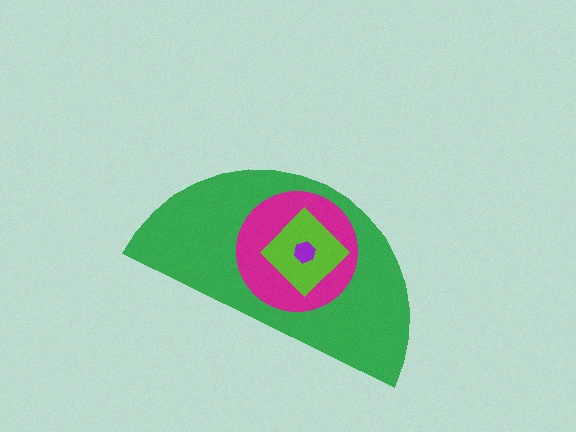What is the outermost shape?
The green semicircle.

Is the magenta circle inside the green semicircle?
Yes.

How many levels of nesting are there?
4.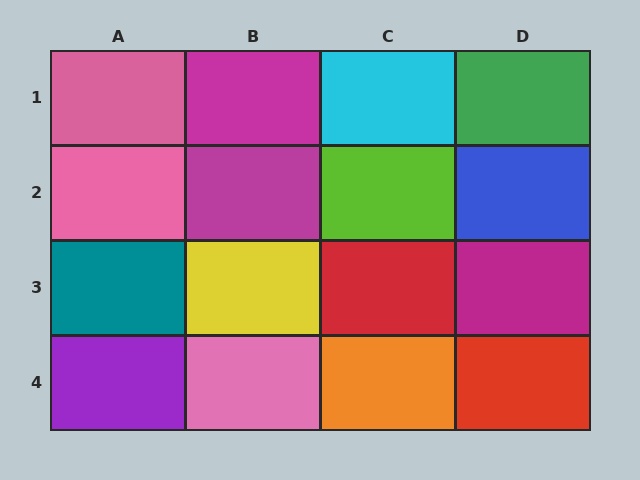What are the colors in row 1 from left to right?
Pink, magenta, cyan, green.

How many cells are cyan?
1 cell is cyan.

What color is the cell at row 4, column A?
Purple.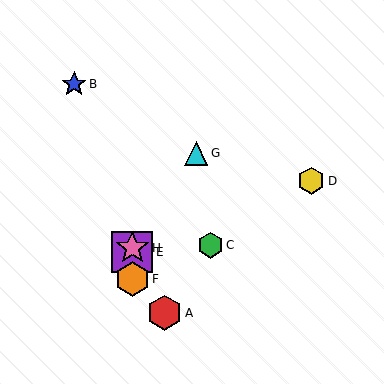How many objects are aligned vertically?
3 objects (E, F, H) are aligned vertically.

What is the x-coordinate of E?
Object E is at x≈132.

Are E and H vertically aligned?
Yes, both are at x≈132.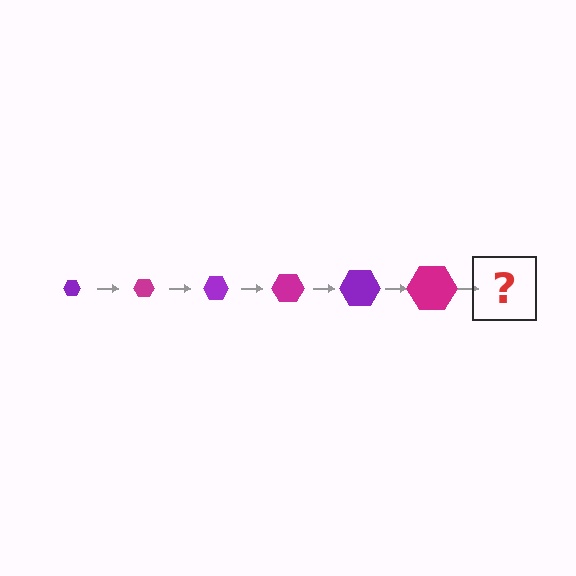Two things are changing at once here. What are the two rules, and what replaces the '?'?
The two rules are that the hexagon grows larger each step and the color cycles through purple and magenta. The '?' should be a purple hexagon, larger than the previous one.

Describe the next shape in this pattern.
It should be a purple hexagon, larger than the previous one.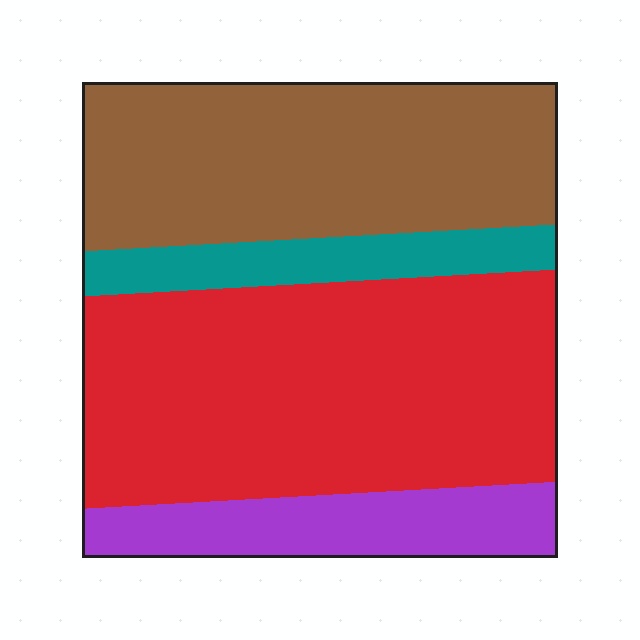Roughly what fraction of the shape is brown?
Brown covers 33% of the shape.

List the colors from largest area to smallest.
From largest to smallest: red, brown, purple, teal.